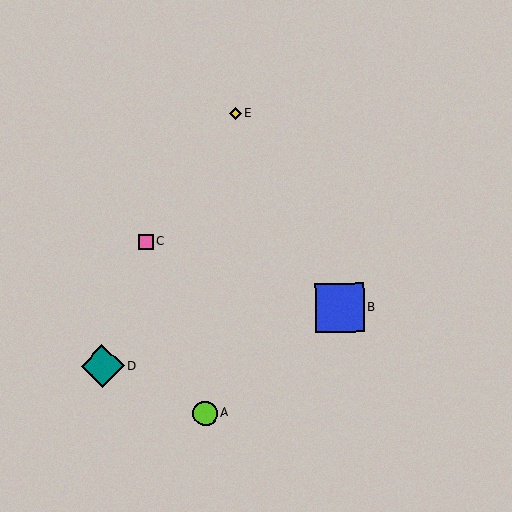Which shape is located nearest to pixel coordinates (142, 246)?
The pink square (labeled C) at (146, 241) is nearest to that location.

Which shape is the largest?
The blue square (labeled B) is the largest.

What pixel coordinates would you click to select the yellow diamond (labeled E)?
Click at (235, 114) to select the yellow diamond E.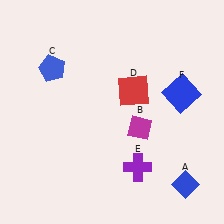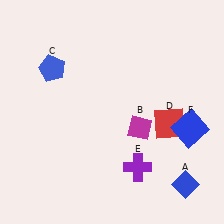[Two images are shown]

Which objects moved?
The objects that moved are: the red square (D), the blue square (F).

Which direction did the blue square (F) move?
The blue square (F) moved down.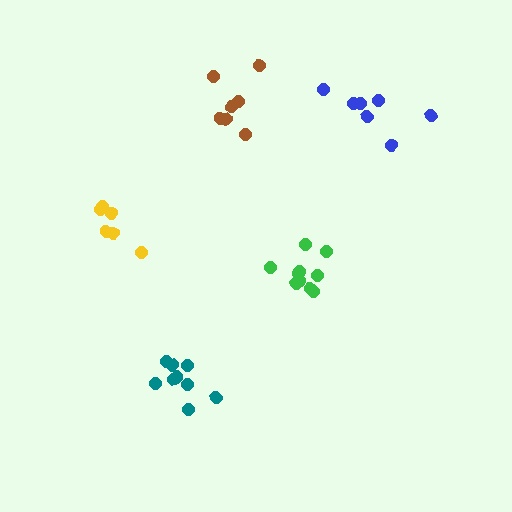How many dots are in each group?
Group 1: 9 dots, Group 2: 7 dots, Group 3: 7 dots, Group 4: 10 dots, Group 5: 6 dots (39 total).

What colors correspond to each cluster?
The clusters are colored: teal, blue, brown, green, yellow.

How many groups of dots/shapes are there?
There are 5 groups.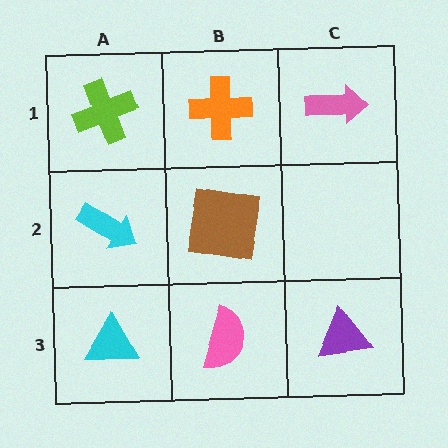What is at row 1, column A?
A lime cross.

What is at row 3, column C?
A purple triangle.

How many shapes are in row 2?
2 shapes.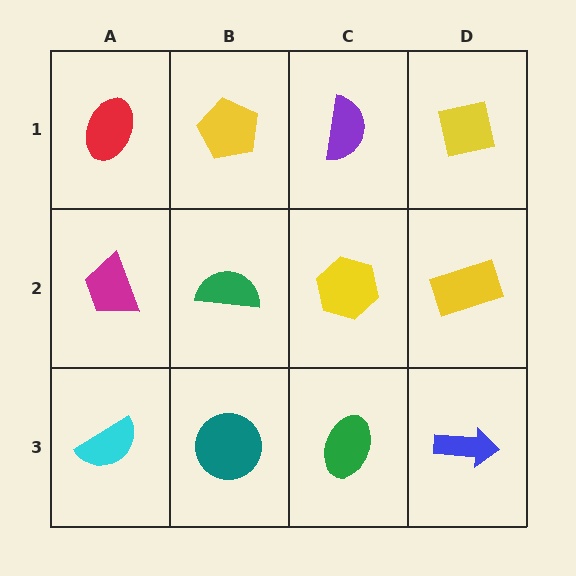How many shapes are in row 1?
4 shapes.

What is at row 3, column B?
A teal circle.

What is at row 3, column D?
A blue arrow.